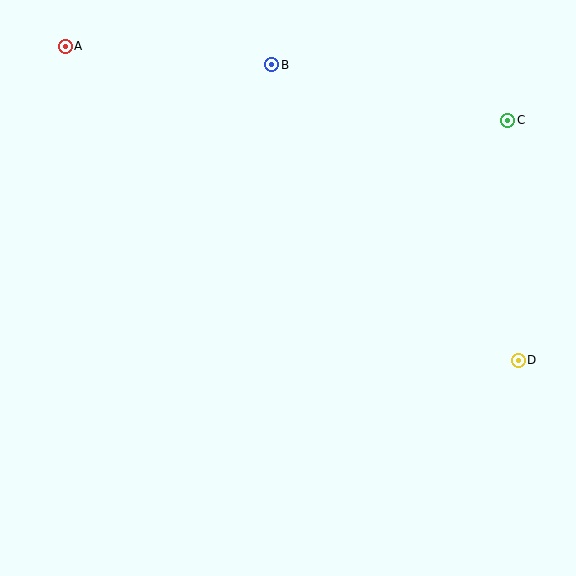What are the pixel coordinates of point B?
Point B is at (272, 65).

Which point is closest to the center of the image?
Point B at (272, 65) is closest to the center.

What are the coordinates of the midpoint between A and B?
The midpoint between A and B is at (169, 55).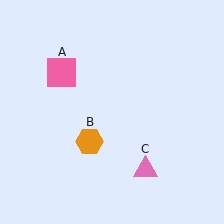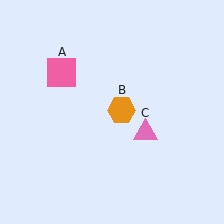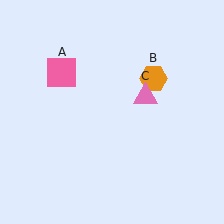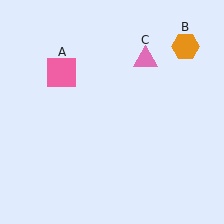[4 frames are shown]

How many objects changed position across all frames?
2 objects changed position: orange hexagon (object B), pink triangle (object C).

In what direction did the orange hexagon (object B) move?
The orange hexagon (object B) moved up and to the right.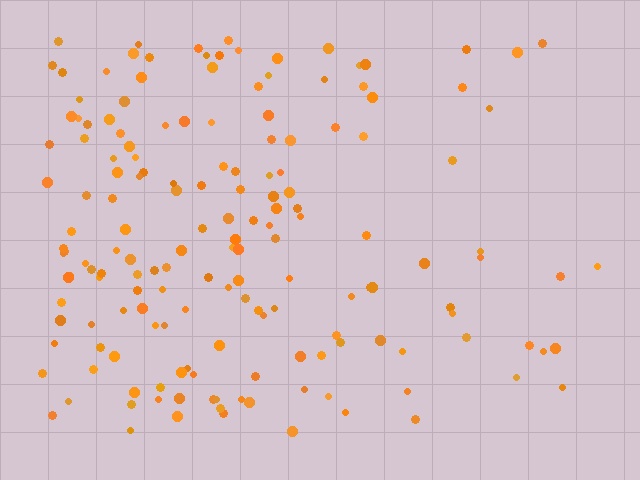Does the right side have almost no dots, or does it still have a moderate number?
Still a moderate number, just noticeably fewer than the left.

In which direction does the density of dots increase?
From right to left, with the left side densest.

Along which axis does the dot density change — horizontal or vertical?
Horizontal.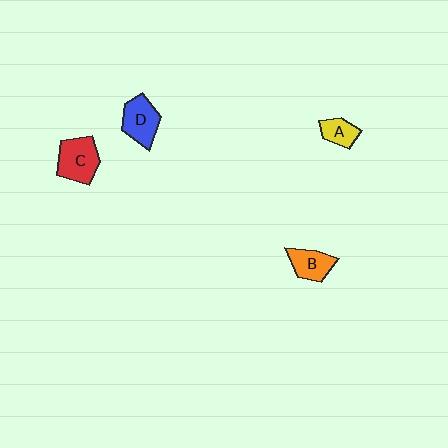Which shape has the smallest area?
Shape A (yellow).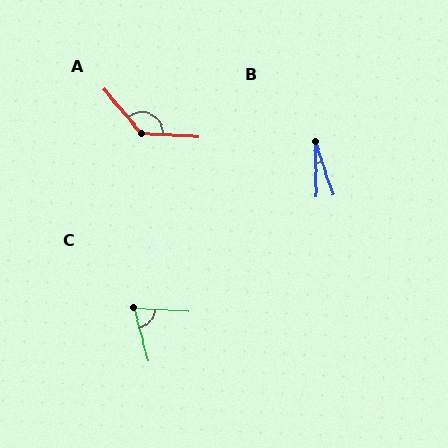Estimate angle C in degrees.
Approximately 72 degrees.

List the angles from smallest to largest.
B (18°), C (72°), A (133°).